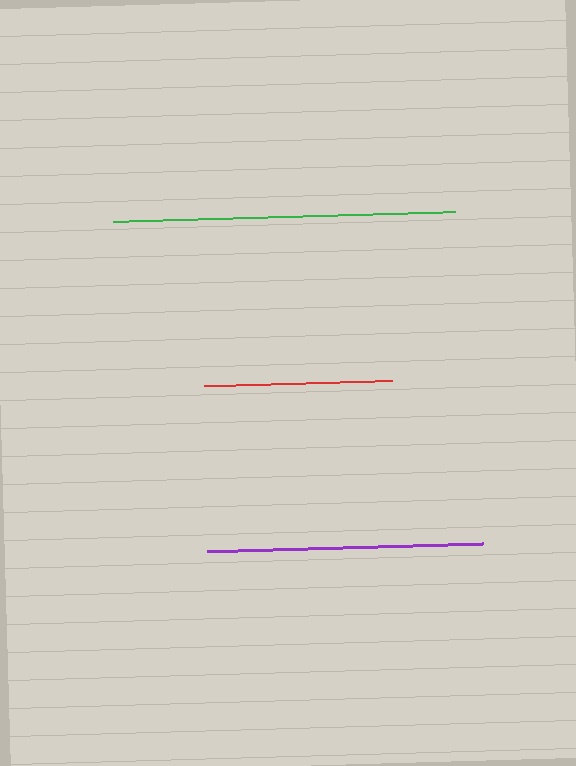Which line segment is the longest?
The green line is the longest at approximately 342 pixels.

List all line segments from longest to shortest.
From longest to shortest: green, purple, red.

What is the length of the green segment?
The green segment is approximately 342 pixels long.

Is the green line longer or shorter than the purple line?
The green line is longer than the purple line.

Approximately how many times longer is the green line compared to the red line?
The green line is approximately 1.8 times the length of the red line.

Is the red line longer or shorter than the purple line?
The purple line is longer than the red line.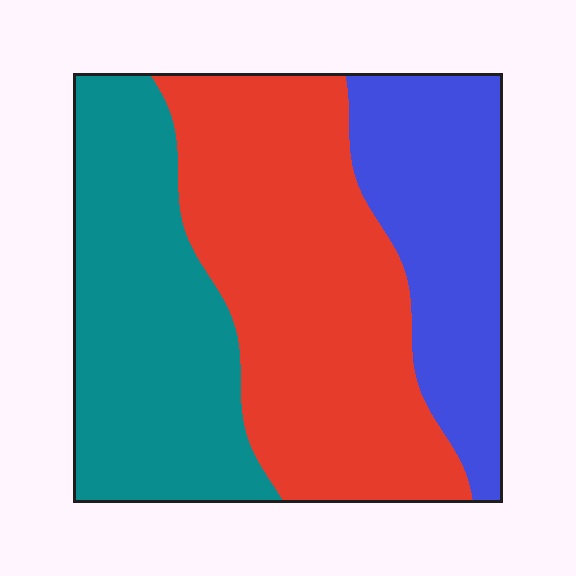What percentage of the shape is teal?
Teal takes up about one third (1/3) of the shape.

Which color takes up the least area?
Blue, at roughly 25%.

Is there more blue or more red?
Red.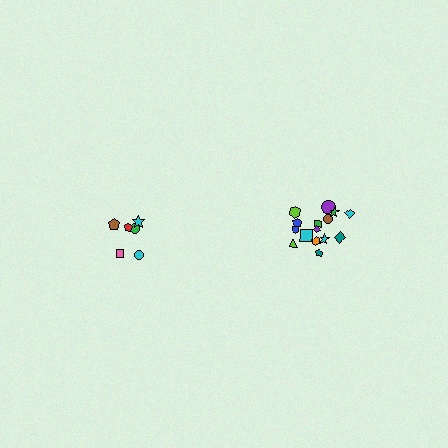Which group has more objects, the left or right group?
The right group.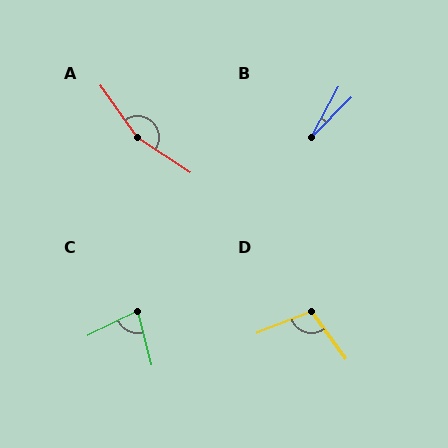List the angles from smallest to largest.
B (17°), C (78°), D (105°), A (158°).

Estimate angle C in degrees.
Approximately 78 degrees.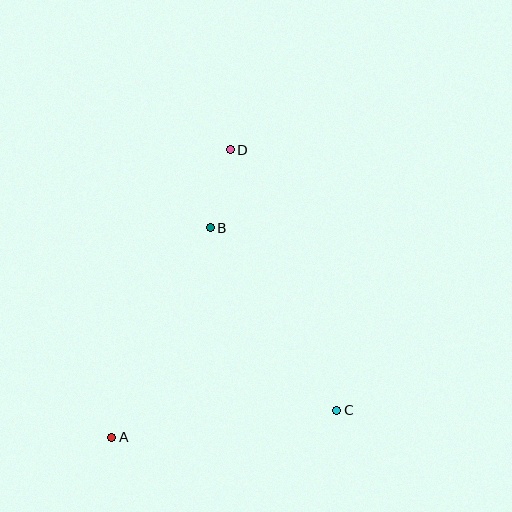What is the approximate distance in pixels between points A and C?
The distance between A and C is approximately 226 pixels.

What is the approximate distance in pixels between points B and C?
The distance between B and C is approximately 222 pixels.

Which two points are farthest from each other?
Points A and D are farthest from each other.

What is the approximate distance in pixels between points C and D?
The distance between C and D is approximately 282 pixels.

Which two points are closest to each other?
Points B and D are closest to each other.